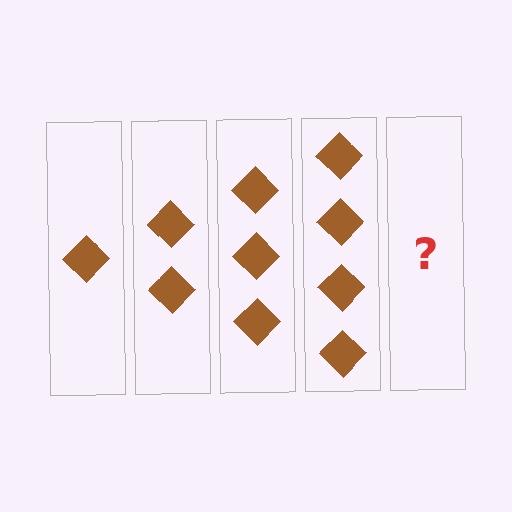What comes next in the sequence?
The next element should be 5 diamonds.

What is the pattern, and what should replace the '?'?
The pattern is that each step adds one more diamond. The '?' should be 5 diamonds.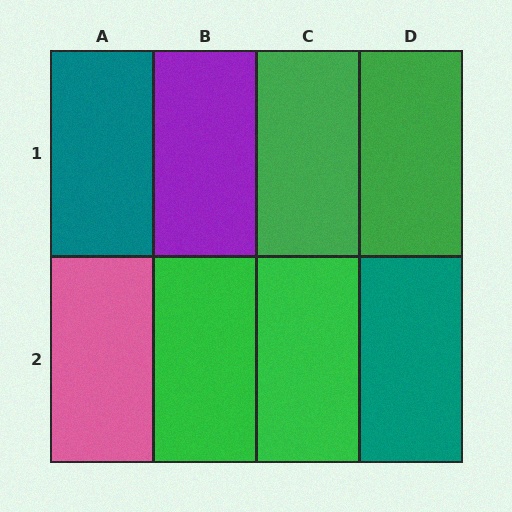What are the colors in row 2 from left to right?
Pink, green, green, teal.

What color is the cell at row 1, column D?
Green.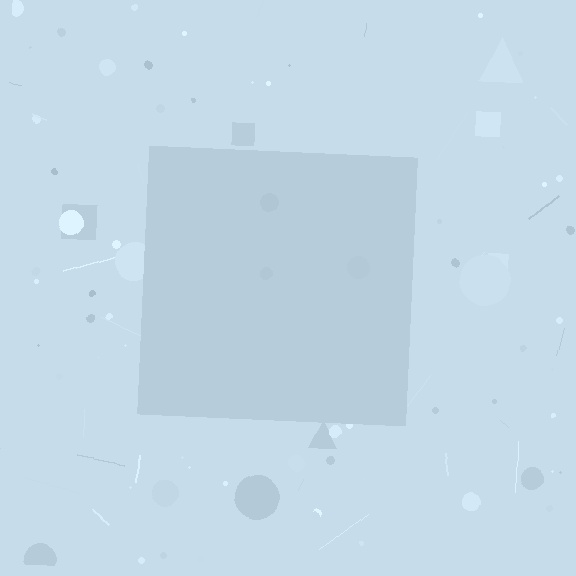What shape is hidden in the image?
A square is hidden in the image.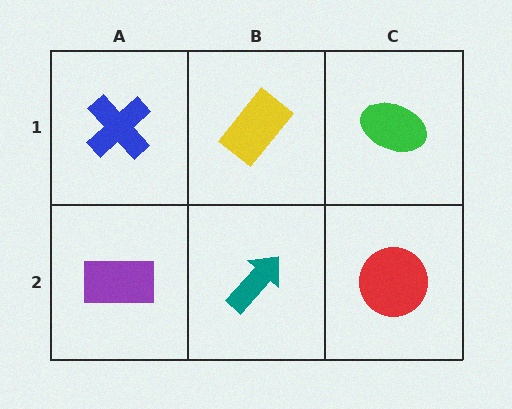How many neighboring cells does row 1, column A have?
2.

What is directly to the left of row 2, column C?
A teal arrow.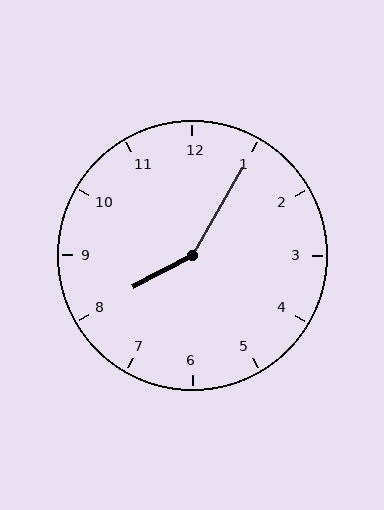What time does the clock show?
8:05.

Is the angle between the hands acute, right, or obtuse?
It is obtuse.